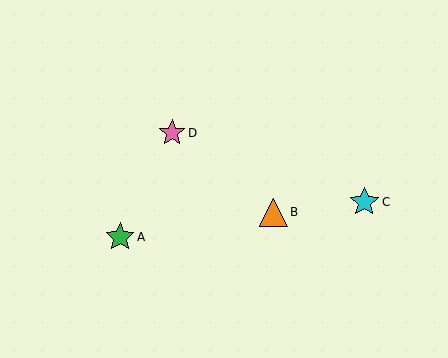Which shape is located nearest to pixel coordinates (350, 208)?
The cyan star (labeled C) at (364, 202) is nearest to that location.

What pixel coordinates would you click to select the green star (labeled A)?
Click at (120, 237) to select the green star A.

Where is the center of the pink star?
The center of the pink star is at (172, 133).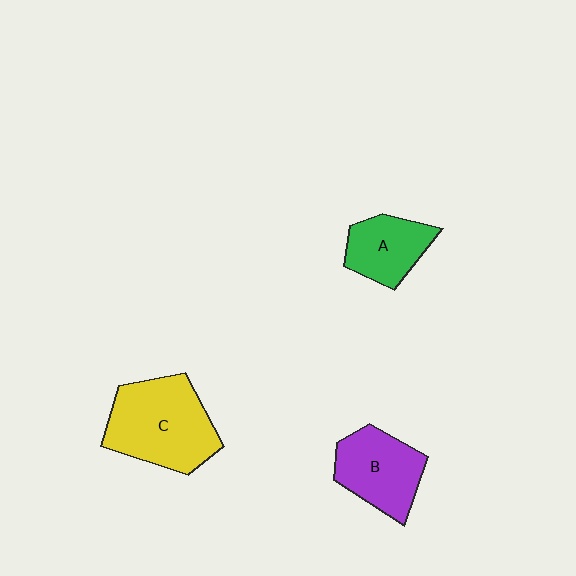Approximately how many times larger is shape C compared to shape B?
Approximately 1.4 times.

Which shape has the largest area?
Shape C (yellow).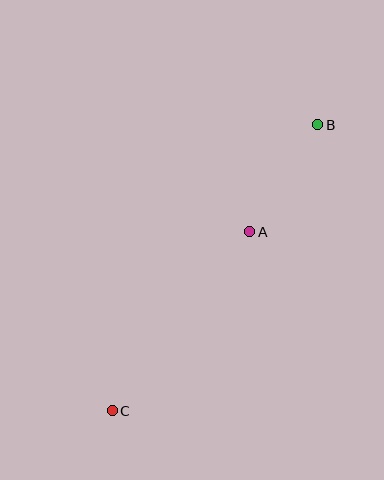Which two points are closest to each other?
Points A and B are closest to each other.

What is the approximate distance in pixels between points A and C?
The distance between A and C is approximately 226 pixels.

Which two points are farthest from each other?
Points B and C are farthest from each other.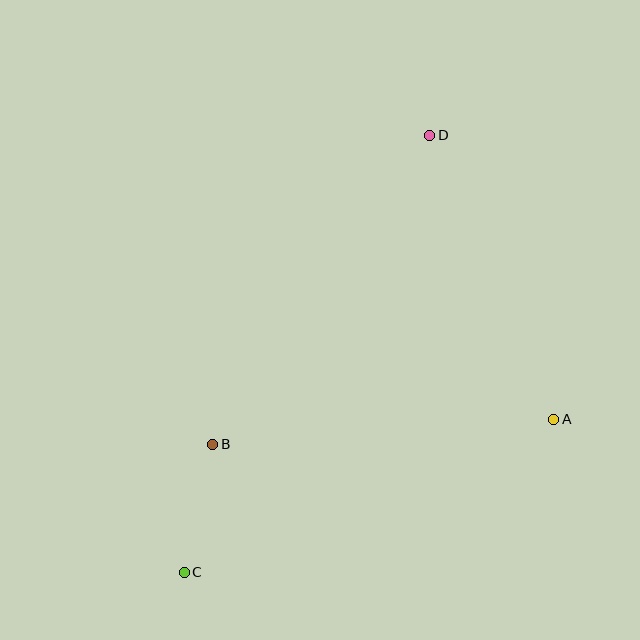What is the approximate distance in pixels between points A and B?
The distance between A and B is approximately 342 pixels.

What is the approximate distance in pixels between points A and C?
The distance between A and C is approximately 400 pixels.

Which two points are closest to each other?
Points B and C are closest to each other.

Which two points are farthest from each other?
Points C and D are farthest from each other.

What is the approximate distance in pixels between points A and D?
The distance between A and D is approximately 310 pixels.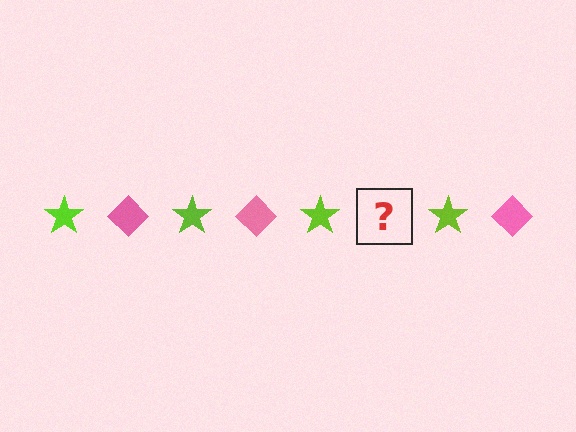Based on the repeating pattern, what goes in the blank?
The blank should be a pink diamond.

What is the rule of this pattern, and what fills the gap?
The rule is that the pattern alternates between lime star and pink diamond. The gap should be filled with a pink diamond.